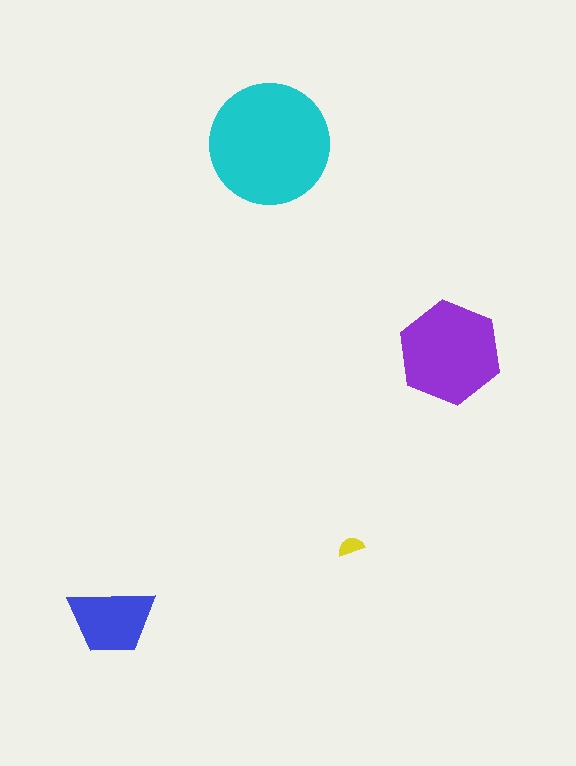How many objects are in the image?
There are 4 objects in the image.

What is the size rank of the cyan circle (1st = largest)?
1st.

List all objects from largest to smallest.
The cyan circle, the purple hexagon, the blue trapezoid, the yellow semicircle.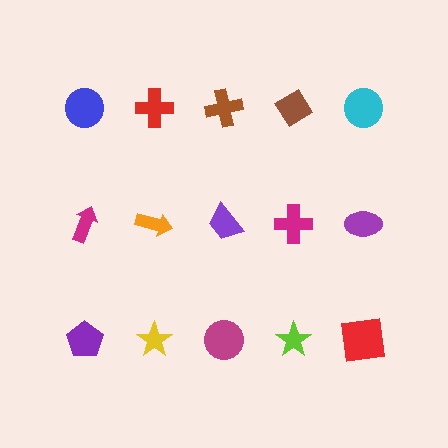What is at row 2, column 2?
An orange arrow.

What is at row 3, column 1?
A purple pentagon.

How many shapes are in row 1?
5 shapes.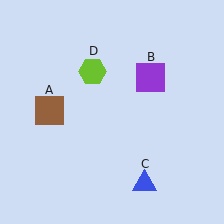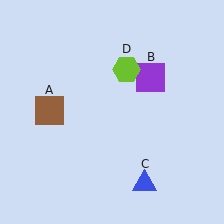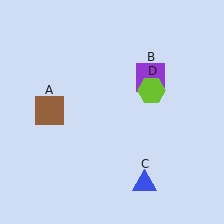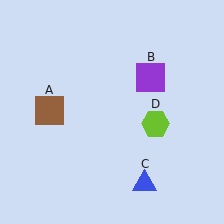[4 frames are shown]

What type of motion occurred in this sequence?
The lime hexagon (object D) rotated clockwise around the center of the scene.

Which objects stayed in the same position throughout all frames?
Brown square (object A) and purple square (object B) and blue triangle (object C) remained stationary.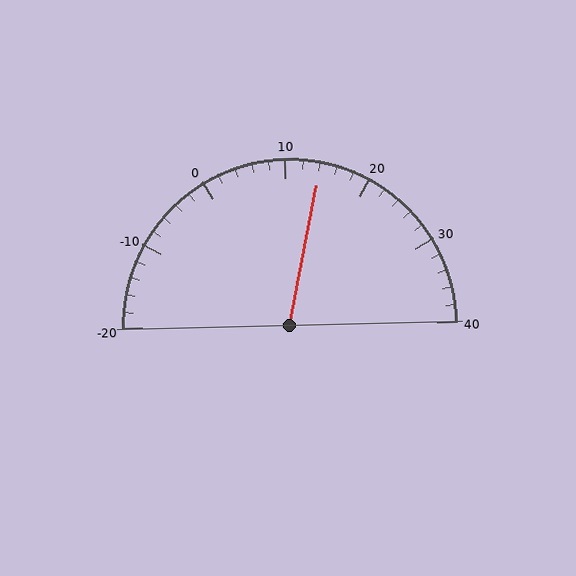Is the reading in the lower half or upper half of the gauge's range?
The reading is in the upper half of the range (-20 to 40).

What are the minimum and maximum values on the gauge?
The gauge ranges from -20 to 40.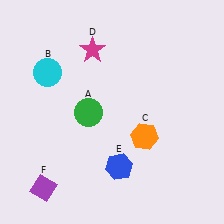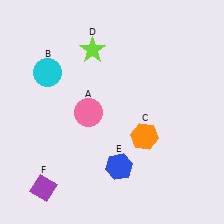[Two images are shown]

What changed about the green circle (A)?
In Image 1, A is green. In Image 2, it changed to pink.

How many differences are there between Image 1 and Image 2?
There are 2 differences between the two images.